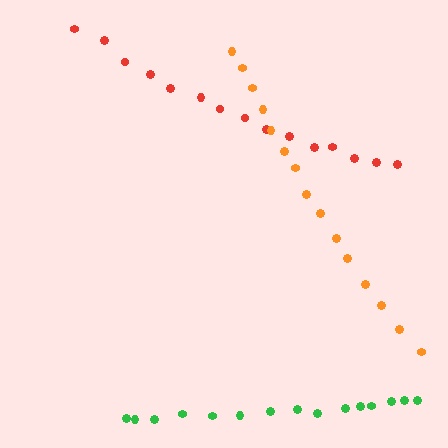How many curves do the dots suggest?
There are 3 distinct paths.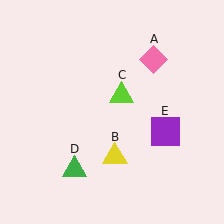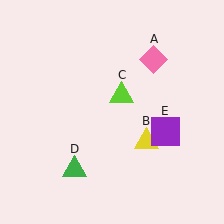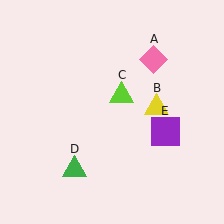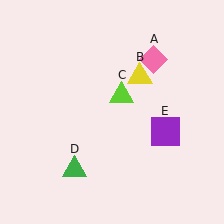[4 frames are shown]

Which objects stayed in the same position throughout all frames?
Pink diamond (object A) and lime triangle (object C) and green triangle (object D) and purple square (object E) remained stationary.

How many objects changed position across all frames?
1 object changed position: yellow triangle (object B).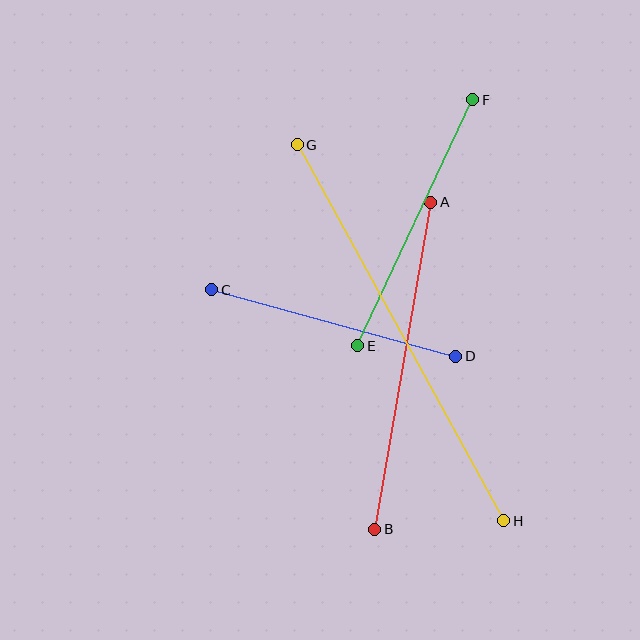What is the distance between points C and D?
The distance is approximately 253 pixels.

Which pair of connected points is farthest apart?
Points G and H are farthest apart.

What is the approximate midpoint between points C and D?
The midpoint is at approximately (334, 323) pixels.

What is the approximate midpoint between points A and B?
The midpoint is at approximately (403, 366) pixels.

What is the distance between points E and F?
The distance is approximately 272 pixels.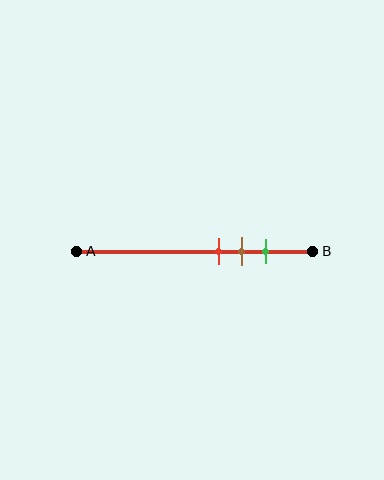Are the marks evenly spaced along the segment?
Yes, the marks are approximately evenly spaced.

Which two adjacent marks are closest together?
The red and brown marks are the closest adjacent pair.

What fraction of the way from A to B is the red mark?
The red mark is approximately 60% (0.6) of the way from A to B.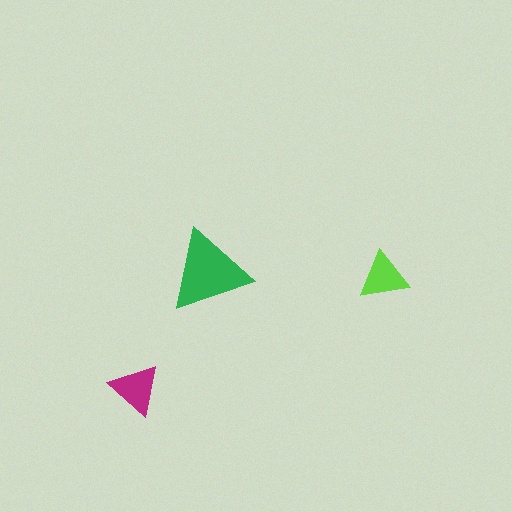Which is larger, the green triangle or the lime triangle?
The green one.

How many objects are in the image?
There are 3 objects in the image.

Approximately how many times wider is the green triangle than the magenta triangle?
About 1.5 times wider.